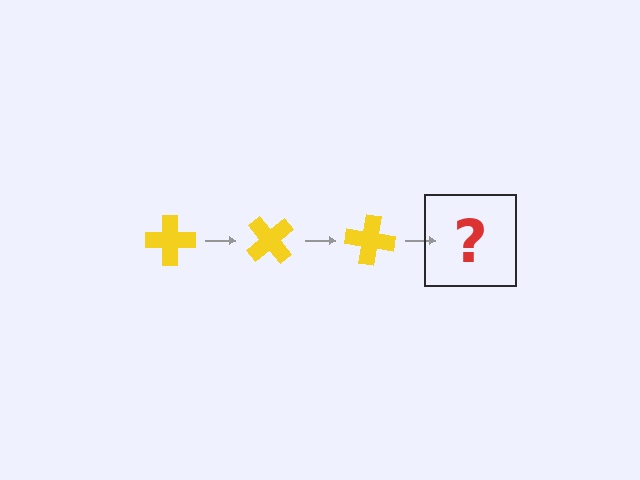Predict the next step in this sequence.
The next step is a yellow cross rotated 150 degrees.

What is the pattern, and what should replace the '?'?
The pattern is that the cross rotates 50 degrees each step. The '?' should be a yellow cross rotated 150 degrees.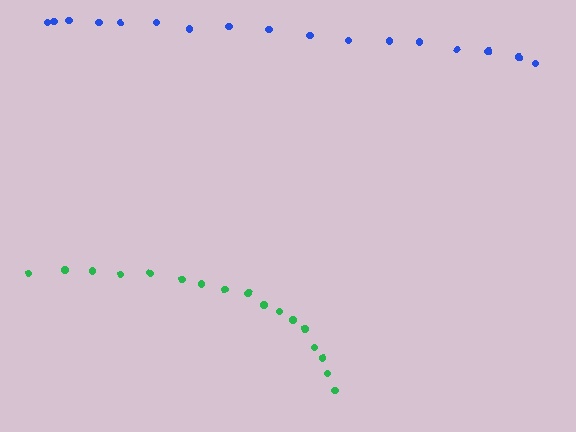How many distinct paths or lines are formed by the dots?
There are 2 distinct paths.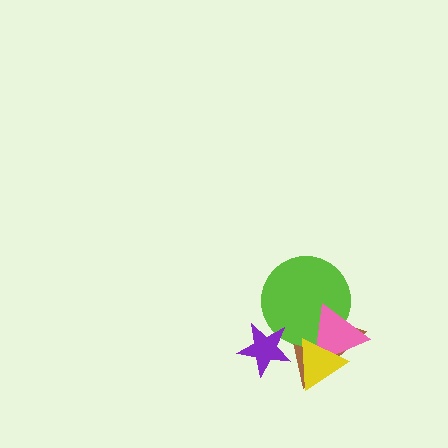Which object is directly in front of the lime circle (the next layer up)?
The pink triangle is directly in front of the lime circle.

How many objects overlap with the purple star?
2 objects overlap with the purple star.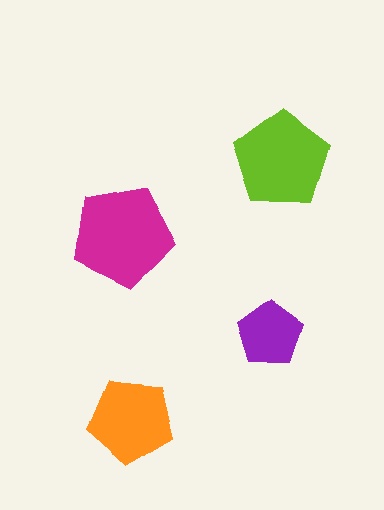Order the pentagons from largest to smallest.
the magenta one, the lime one, the orange one, the purple one.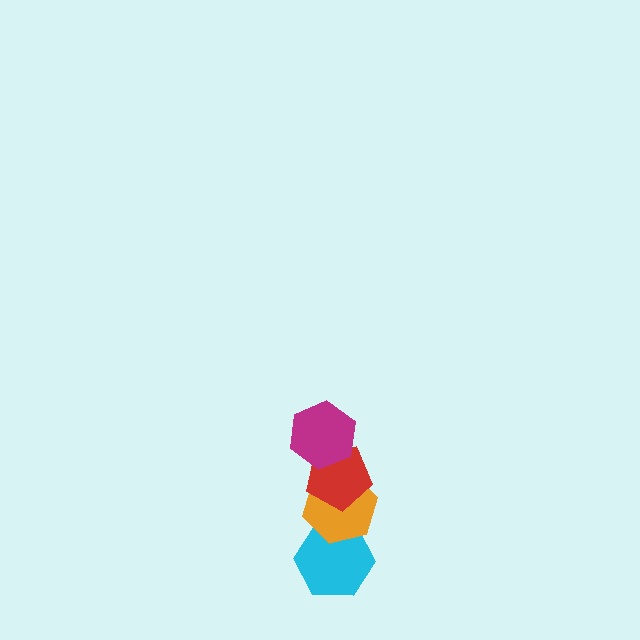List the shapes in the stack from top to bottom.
From top to bottom: the magenta hexagon, the red pentagon, the orange hexagon, the cyan hexagon.